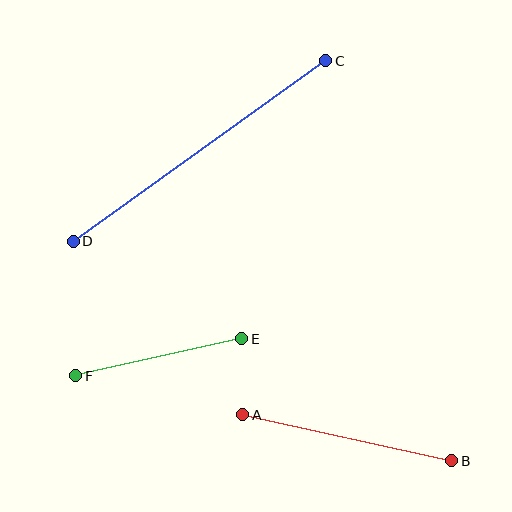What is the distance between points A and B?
The distance is approximately 214 pixels.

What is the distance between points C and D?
The distance is approximately 310 pixels.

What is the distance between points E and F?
The distance is approximately 170 pixels.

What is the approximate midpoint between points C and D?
The midpoint is at approximately (200, 151) pixels.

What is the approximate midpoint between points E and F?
The midpoint is at approximately (159, 357) pixels.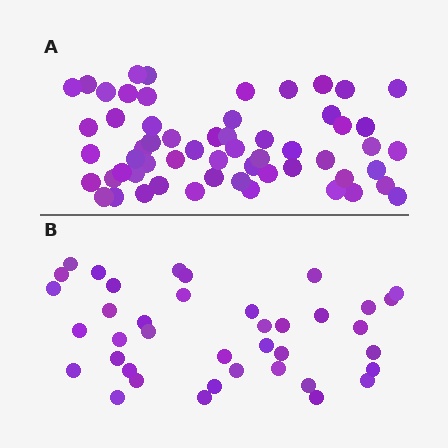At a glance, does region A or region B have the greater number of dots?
Region A (the top region) has more dots.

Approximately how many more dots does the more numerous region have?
Region A has approximately 20 more dots than region B.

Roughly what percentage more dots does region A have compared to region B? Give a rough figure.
About 50% more.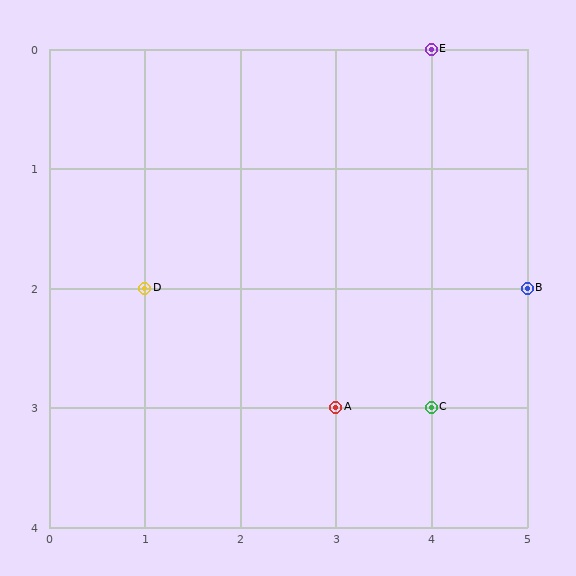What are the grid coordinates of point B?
Point B is at grid coordinates (5, 2).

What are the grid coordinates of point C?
Point C is at grid coordinates (4, 3).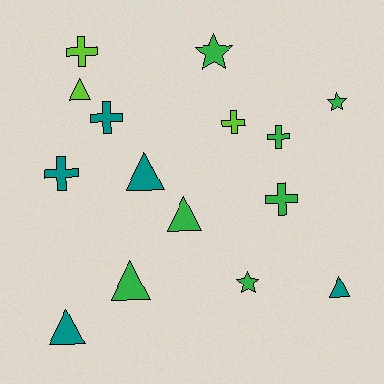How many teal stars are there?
There are no teal stars.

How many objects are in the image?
There are 15 objects.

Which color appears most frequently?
Green, with 7 objects.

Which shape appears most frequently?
Cross, with 6 objects.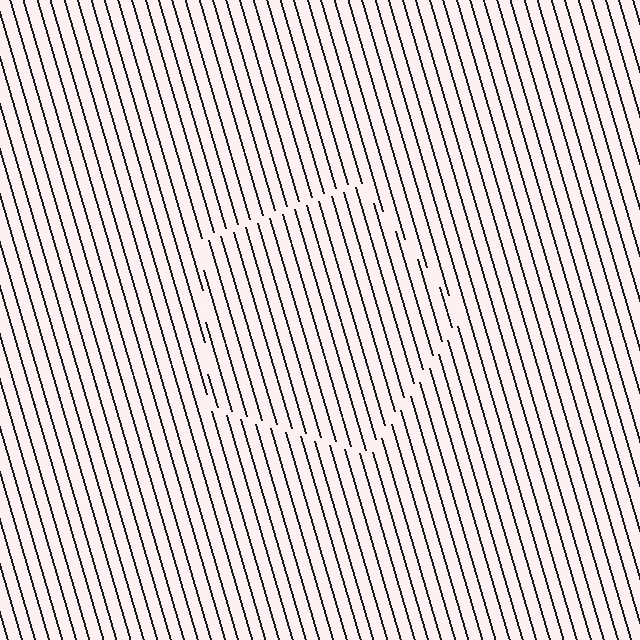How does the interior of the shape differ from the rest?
The interior of the shape contains the same grating, shifted by half a period — the contour is defined by the phase discontinuity where line-ends from the inner and outer gratings abut.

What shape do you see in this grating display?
An illusory pentagon. The interior of the shape contains the same grating, shifted by half a period — the contour is defined by the phase discontinuity where line-ends from the inner and outer gratings abut.